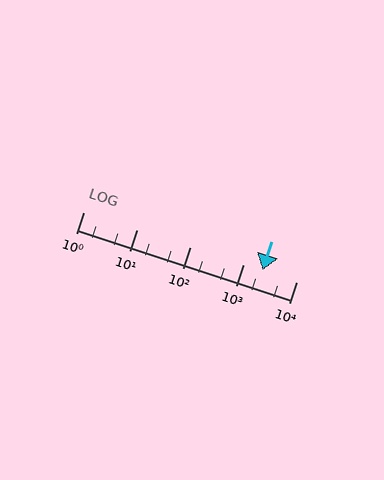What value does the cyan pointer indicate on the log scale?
The pointer indicates approximately 2300.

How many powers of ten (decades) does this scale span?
The scale spans 4 decades, from 1 to 10000.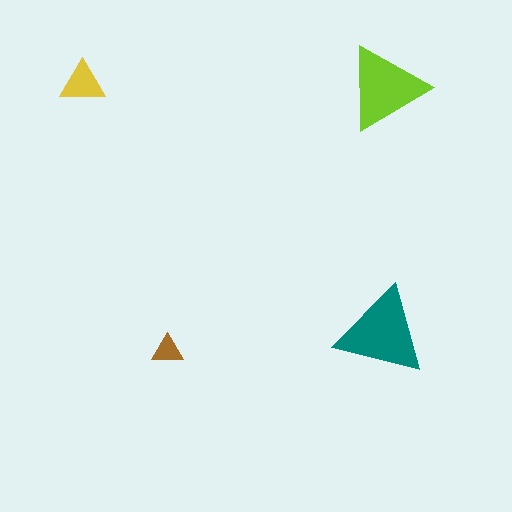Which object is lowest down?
The brown triangle is bottommost.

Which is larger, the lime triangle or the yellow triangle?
The lime one.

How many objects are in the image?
There are 4 objects in the image.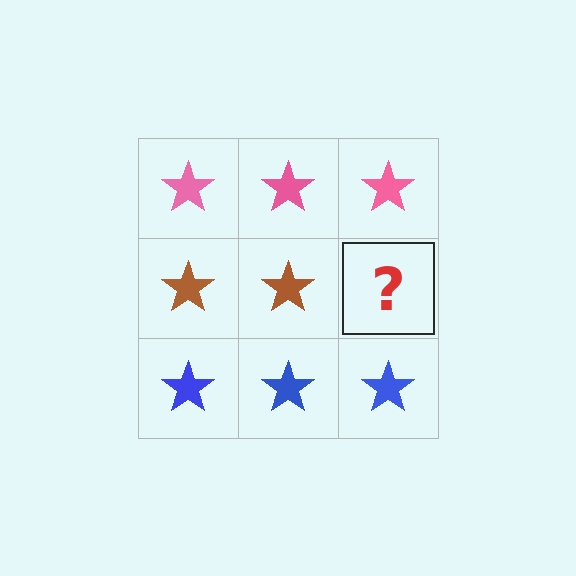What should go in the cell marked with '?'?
The missing cell should contain a brown star.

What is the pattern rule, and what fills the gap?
The rule is that each row has a consistent color. The gap should be filled with a brown star.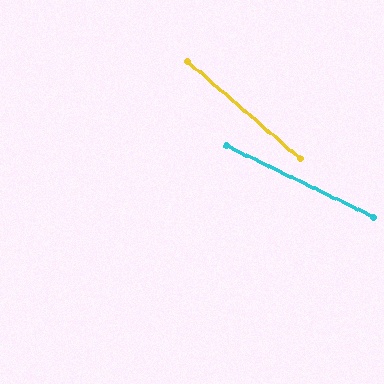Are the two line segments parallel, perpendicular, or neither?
Neither parallel nor perpendicular — they differ by about 15°.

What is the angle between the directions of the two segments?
Approximately 15 degrees.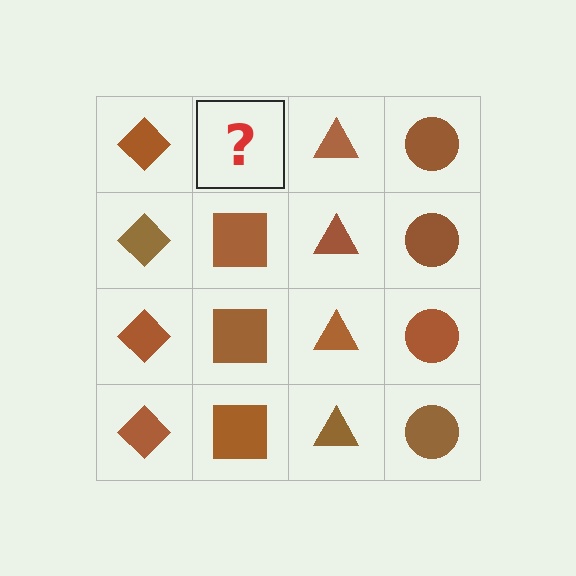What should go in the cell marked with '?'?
The missing cell should contain a brown square.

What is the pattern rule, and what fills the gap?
The rule is that each column has a consistent shape. The gap should be filled with a brown square.